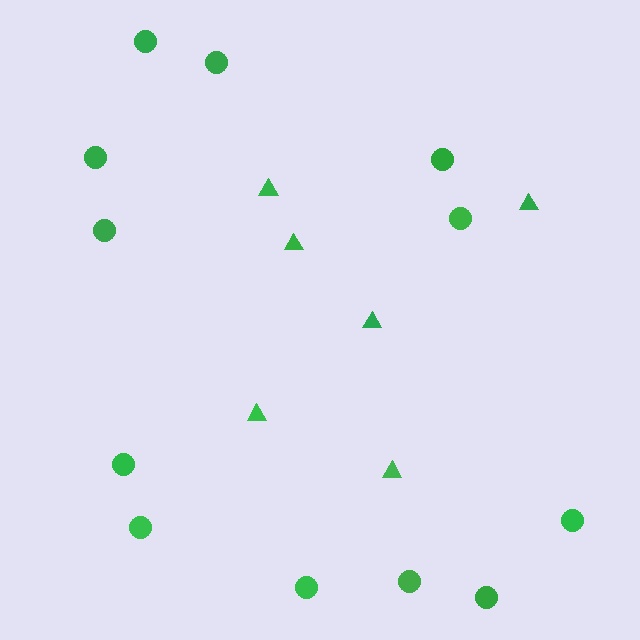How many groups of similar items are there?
There are 2 groups: one group of circles (12) and one group of triangles (6).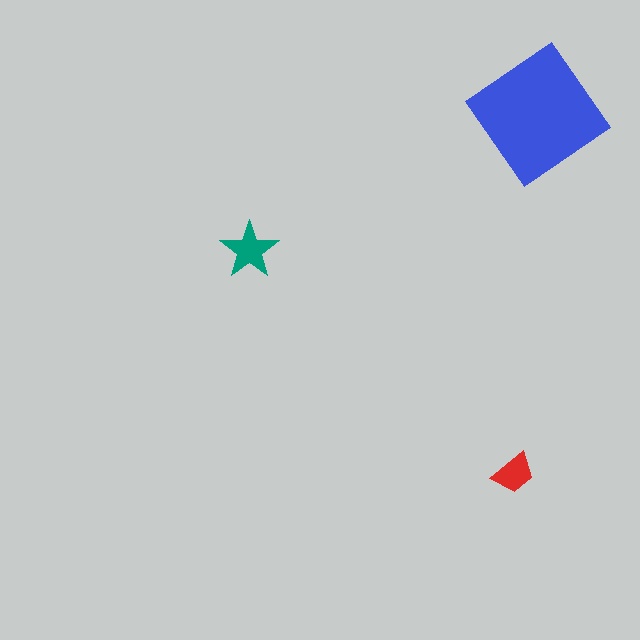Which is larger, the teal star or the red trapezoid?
The teal star.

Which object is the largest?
The blue diamond.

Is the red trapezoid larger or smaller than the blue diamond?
Smaller.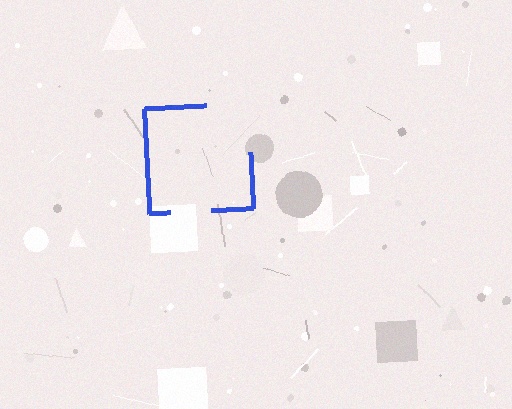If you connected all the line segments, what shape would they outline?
They would outline a square.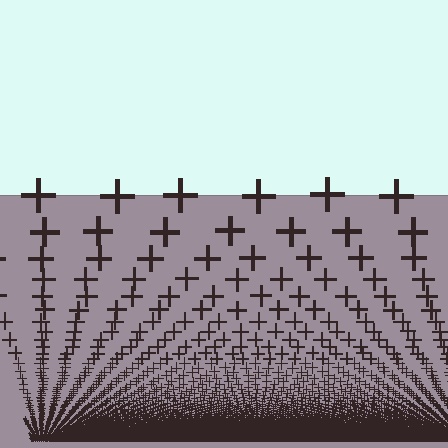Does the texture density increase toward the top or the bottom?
Density increases toward the bottom.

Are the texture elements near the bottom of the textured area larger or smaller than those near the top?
Smaller. The gradient is inverted — elements near the bottom are smaller and denser.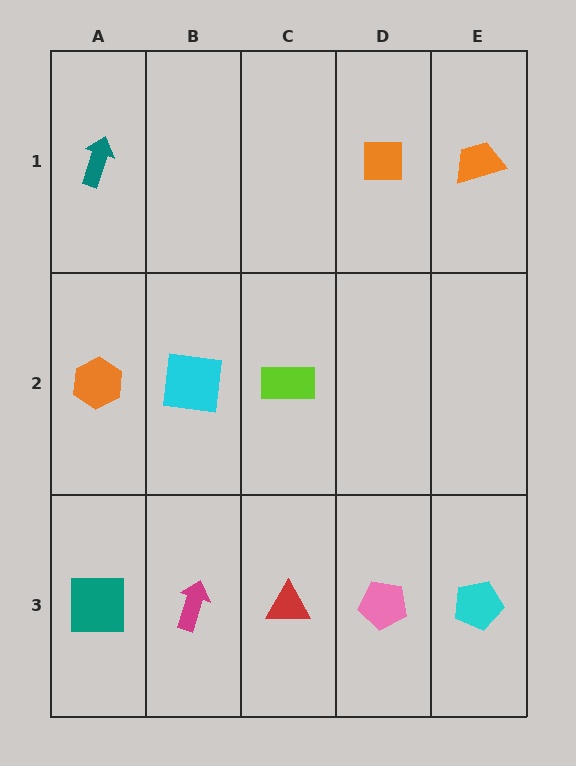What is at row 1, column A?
A teal arrow.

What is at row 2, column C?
A lime rectangle.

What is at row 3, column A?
A teal square.